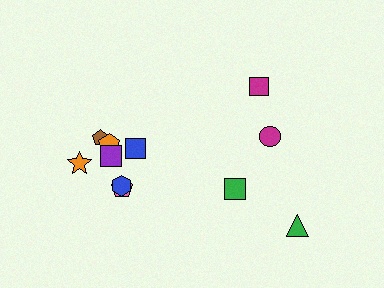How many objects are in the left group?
There are 7 objects.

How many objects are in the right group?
There are 4 objects.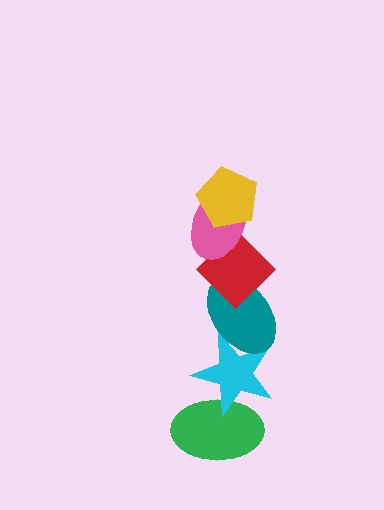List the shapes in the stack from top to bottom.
From top to bottom: the yellow pentagon, the pink ellipse, the red diamond, the teal ellipse, the cyan star, the green ellipse.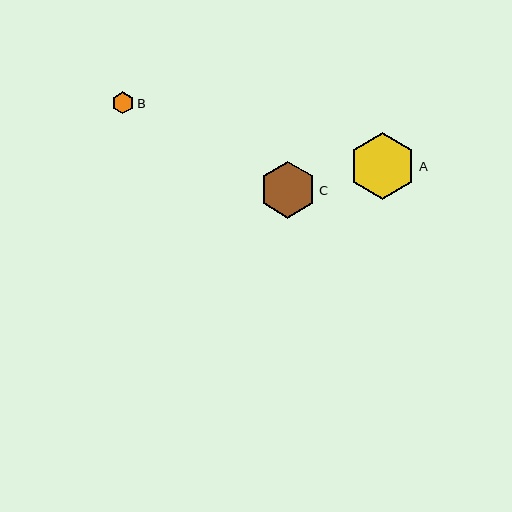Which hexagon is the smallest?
Hexagon B is the smallest with a size of approximately 22 pixels.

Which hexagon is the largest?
Hexagon A is the largest with a size of approximately 67 pixels.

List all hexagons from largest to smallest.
From largest to smallest: A, C, B.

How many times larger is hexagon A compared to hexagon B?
Hexagon A is approximately 3.0 times the size of hexagon B.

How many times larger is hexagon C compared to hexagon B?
Hexagon C is approximately 2.6 times the size of hexagon B.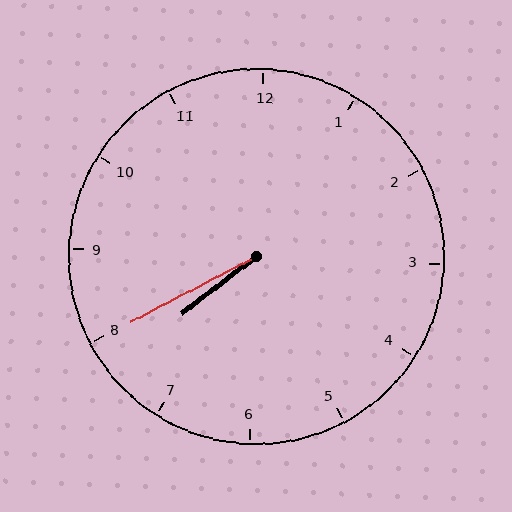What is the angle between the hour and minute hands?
Approximately 10 degrees.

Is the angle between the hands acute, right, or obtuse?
It is acute.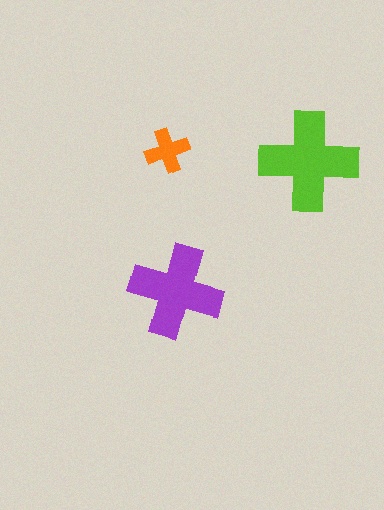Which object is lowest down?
The purple cross is bottommost.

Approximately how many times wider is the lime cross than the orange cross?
About 2.5 times wider.